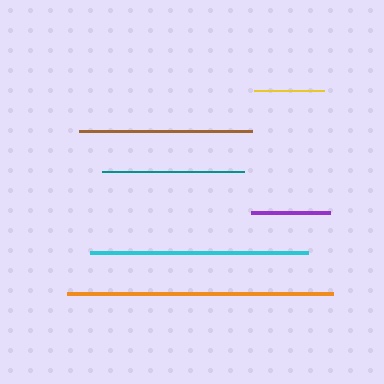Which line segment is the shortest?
The yellow line is the shortest at approximately 70 pixels.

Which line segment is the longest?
The orange line is the longest at approximately 266 pixels.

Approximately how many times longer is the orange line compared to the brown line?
The orange line is approximately 1.5 times the length of the brown line.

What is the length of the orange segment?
The orange segment is approximately 266 pixels long.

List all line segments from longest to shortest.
From longest to shortest: orange, cyan, brown, teal, purple, yellow.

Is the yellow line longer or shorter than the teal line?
The teal line is longer than the yellow line.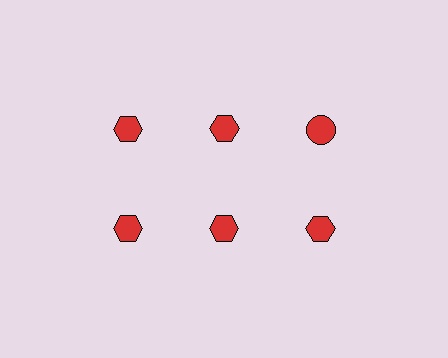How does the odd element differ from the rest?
It has a different shape: circle instead of hexagon.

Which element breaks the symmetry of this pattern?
The red circle in the top row, center column breaks the symmetry. All other shapes are red hexagons.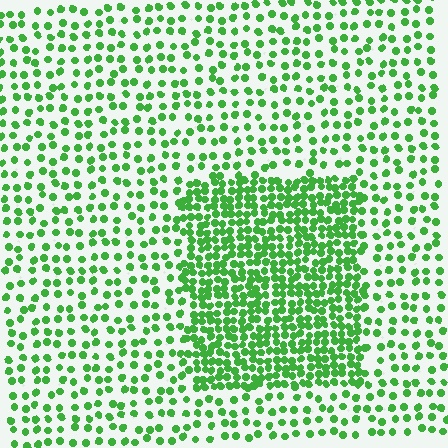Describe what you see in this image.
The image contains small green elements arranged at two different densities. A rectangle-shaped region is visible where the elements are more densely packed than the surrounding area.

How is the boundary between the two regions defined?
The boundary is defined by a change in element density (approximately 2.3x ratio). All elements are the same color, size, and shape.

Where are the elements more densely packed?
The elements are more densely packed inside the rectangle boundary.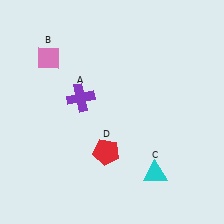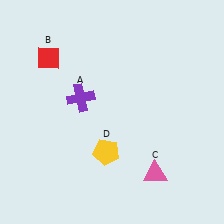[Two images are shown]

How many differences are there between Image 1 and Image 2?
There are 3 differences between the two images.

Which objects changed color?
B changed from pink to red. C changed from cyan to pink. D changed from red to yellow.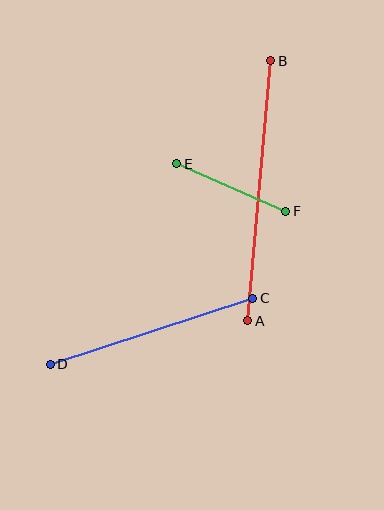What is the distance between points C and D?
The distance is approximately 213 pixels.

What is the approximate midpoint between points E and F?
The midpoint is at approximately (231, 188) pixels.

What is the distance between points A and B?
The distance is approximately 261 pixels.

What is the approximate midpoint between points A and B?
The midpoint is at approximately (259, 191) pixels.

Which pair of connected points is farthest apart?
Points A and B are farthest apart.